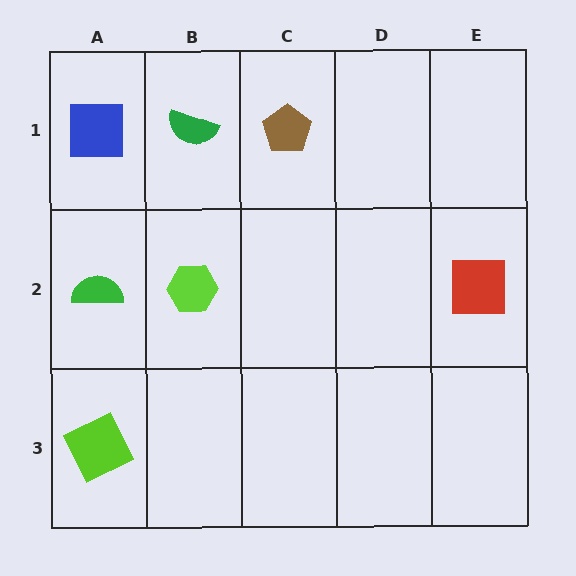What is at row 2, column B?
A lime hexagon.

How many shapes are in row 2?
3 shapes.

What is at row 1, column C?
A brown pentagon.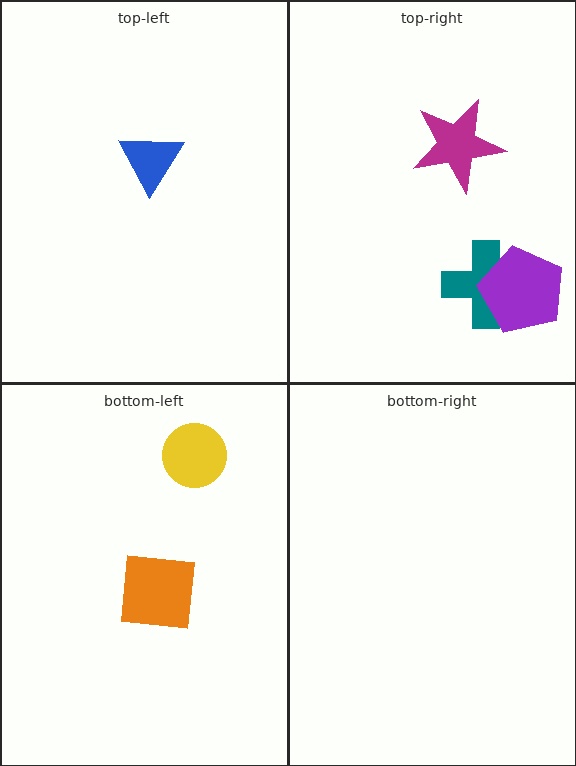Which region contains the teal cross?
The top-right region.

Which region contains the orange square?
The bottom-left region.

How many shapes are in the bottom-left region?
2.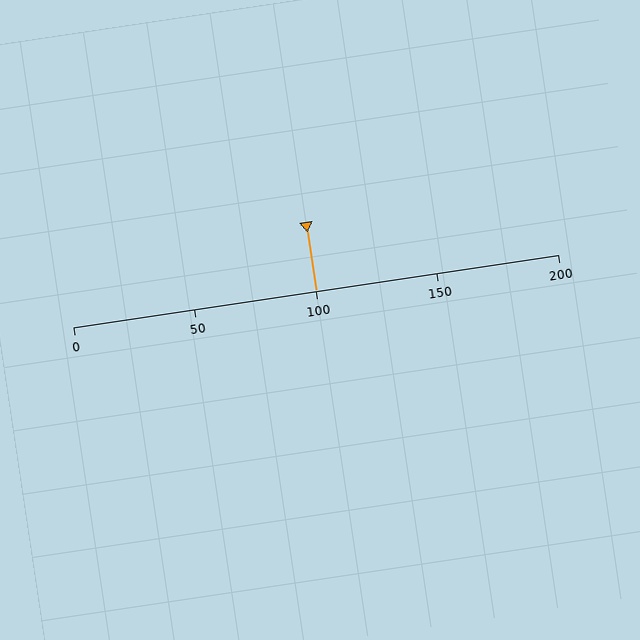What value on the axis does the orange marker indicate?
The marker indicates approximately 100.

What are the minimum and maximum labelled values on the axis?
The axis runs from 0 to 200.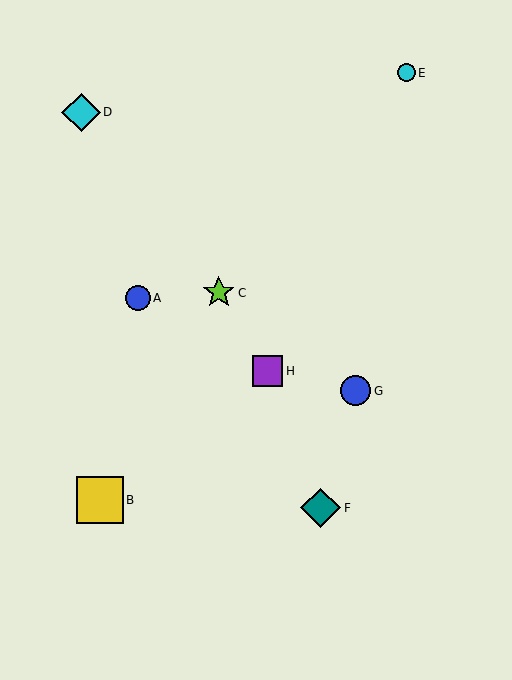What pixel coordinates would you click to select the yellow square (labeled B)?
Click at (100, 500) to select the yellow square B.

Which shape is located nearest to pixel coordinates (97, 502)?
The yellow square (labeled B) at (100, 500) is nearest to that location.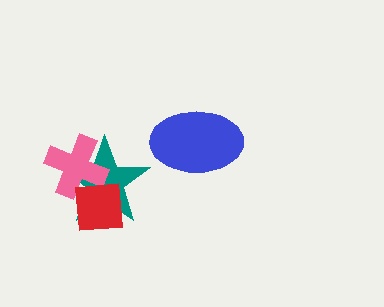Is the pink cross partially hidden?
Yes, it is partially covered by another shape.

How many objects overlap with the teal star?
2 objects overlap with the teal star.